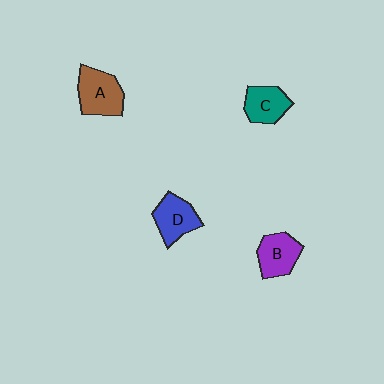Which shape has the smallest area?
Shape C (teal).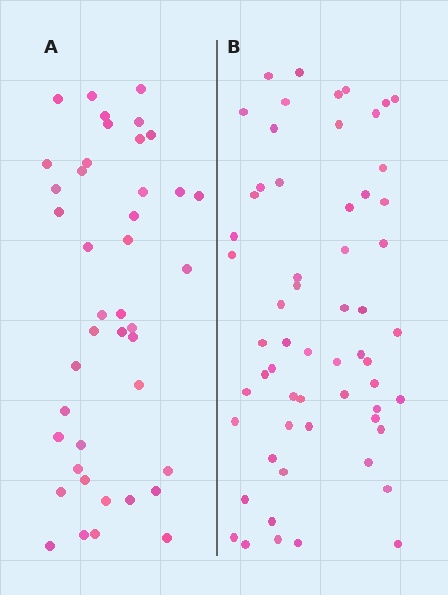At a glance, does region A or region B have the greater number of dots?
Region B (the right region) has more dots.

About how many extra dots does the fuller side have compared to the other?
Region B has approximately 15 more dots than region A.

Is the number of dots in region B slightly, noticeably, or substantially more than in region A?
Region B has noticeably more, but not dramatically so. The ratio is roughly 1.4 to 1.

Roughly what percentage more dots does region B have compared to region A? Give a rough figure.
About 40% more.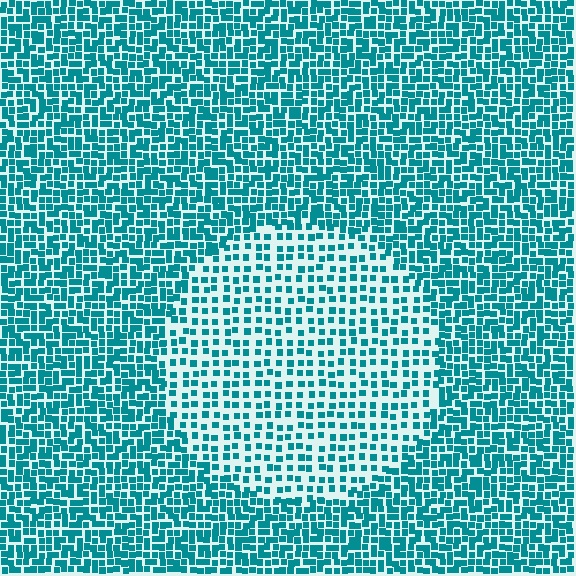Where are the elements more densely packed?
The elements are more densely packed outside the circle boundary.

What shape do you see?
I see a circle.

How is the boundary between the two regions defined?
The boundary is defined by a change in element density (approximately 1.9x ratio). All elements are the same color, size, and shape.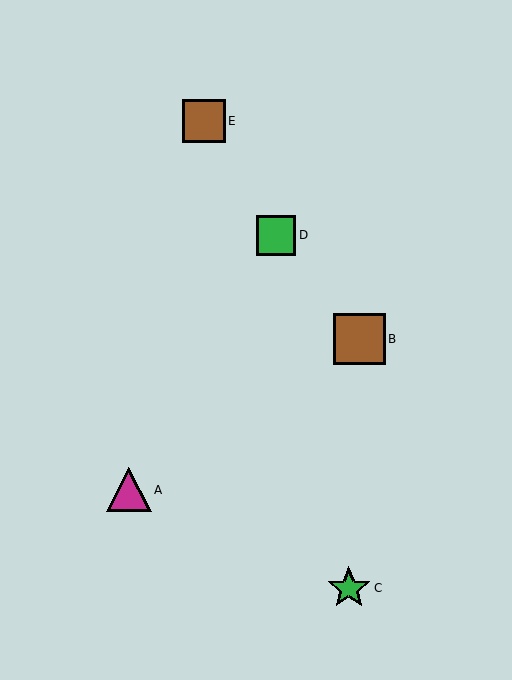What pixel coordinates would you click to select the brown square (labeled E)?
Click at (204, 121) to select the brown square E.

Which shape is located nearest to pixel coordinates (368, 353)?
The brown square (labeled B) at (360, 339) is nearest to that location.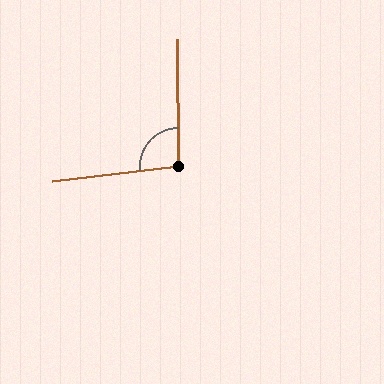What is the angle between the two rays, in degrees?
Approximately 96 degrees.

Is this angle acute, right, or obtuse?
It is obtuse.